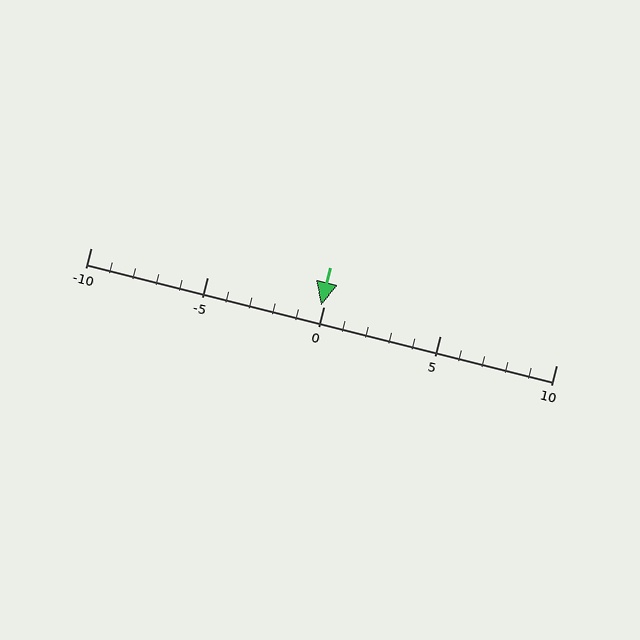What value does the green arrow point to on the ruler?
The green arrow points to approximately 0.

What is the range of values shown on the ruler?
The ruler shows values from -10 to 10.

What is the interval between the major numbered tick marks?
The major tick marks are spaced 5 units apart.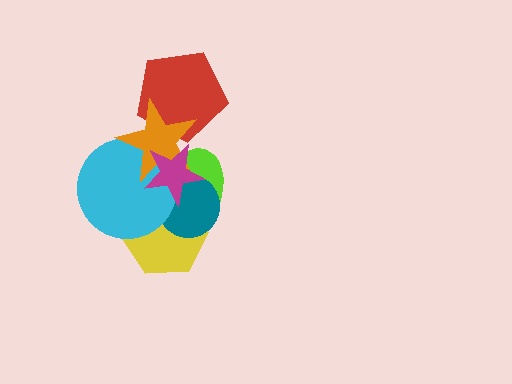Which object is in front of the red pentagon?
The orange star is in front of the red pentagon.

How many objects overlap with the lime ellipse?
5 objects overlap with the lime ellipse.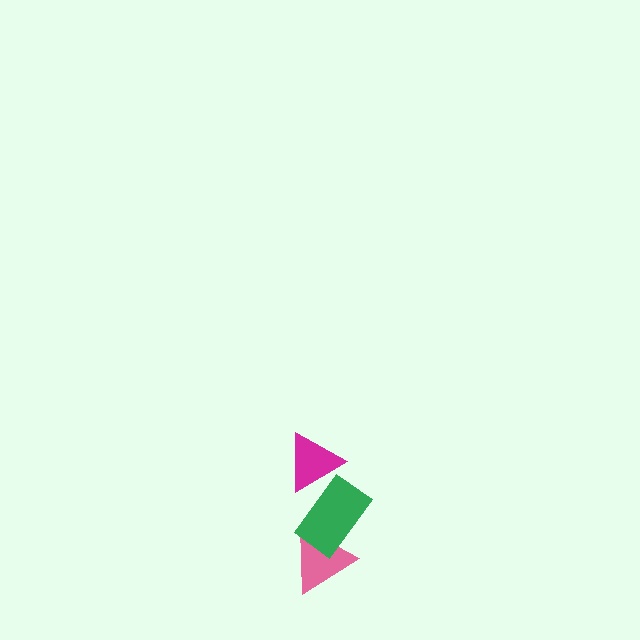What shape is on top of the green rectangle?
The magenta triangle is on top of the green rectangle.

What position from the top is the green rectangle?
The green rectangle is 2nd from the top.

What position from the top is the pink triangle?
The pink triangle is 3rd from the top.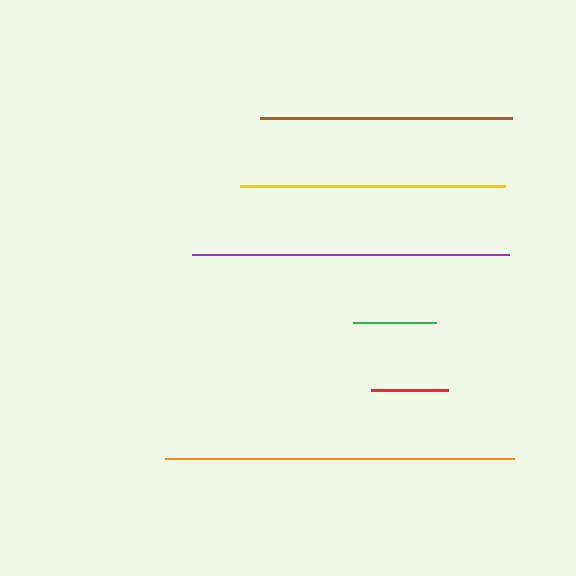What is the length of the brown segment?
The brown segment is approximately 252 pixels long.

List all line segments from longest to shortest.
From longest to shortest: orange, purple, yellow, brown, green, red.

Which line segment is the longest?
The orange line is the longest at approximately 349 pixels.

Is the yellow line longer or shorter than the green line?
The yellow line is longer than the green line.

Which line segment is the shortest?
The red line is the shortest at approximately 76 pixels.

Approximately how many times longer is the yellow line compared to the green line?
The yellow line is approximately 3.2 times the length of the green line.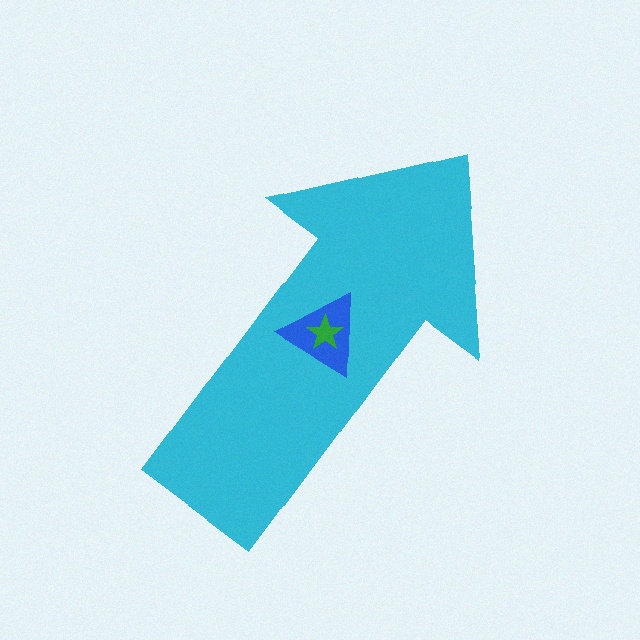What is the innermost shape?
The green star.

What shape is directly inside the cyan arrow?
The blue triangle.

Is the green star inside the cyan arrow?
Yes.